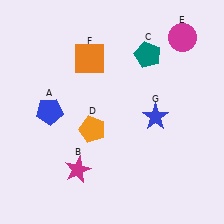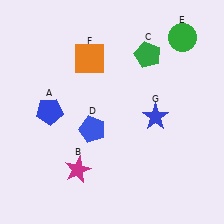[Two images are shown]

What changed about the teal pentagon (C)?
In Image 1, C is teal. In Image 2, it changed to green.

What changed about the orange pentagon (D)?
In Image 1, D is orange. In Image 2, it changed to blue.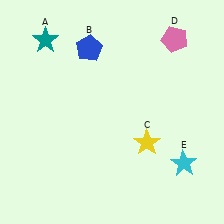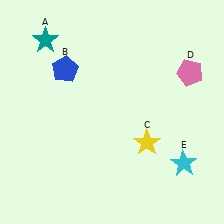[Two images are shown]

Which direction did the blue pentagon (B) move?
The blue pentagon (B) moved left.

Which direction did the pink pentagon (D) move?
The pink pentagon (D) moved down.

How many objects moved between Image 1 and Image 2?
2 objects moved between the two images.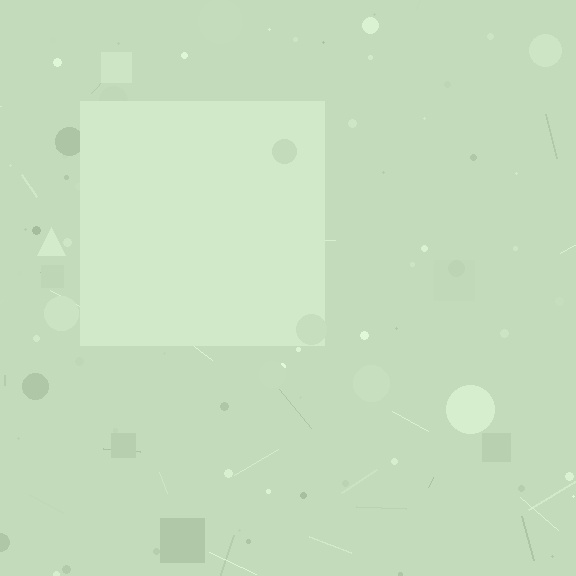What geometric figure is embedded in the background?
A square is embedded in the background.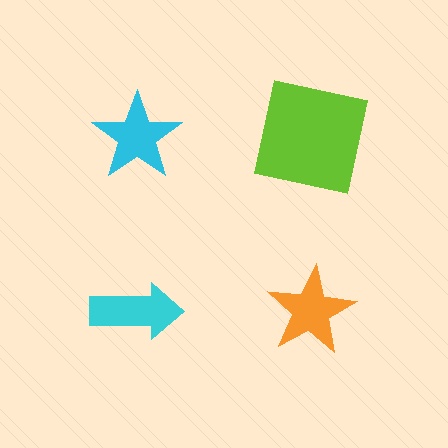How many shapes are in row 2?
2 shapes.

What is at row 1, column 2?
A lime square.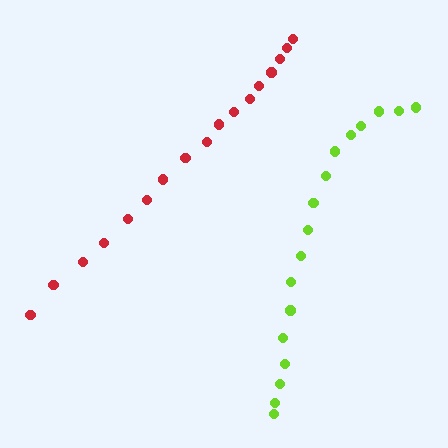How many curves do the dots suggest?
There are 2 distinct paths.